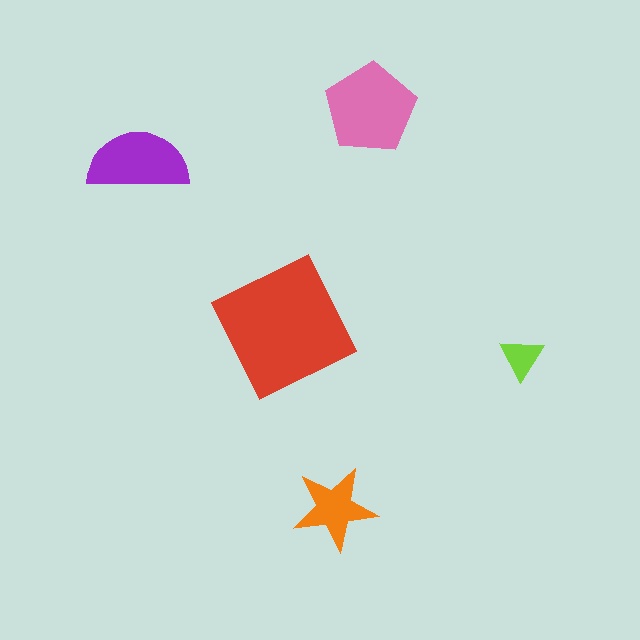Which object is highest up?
The pink pentagon is topmost.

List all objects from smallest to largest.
The lime triangle, the orange star, the purple semicircle, the pink pentagon, the red square.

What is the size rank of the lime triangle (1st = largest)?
5th.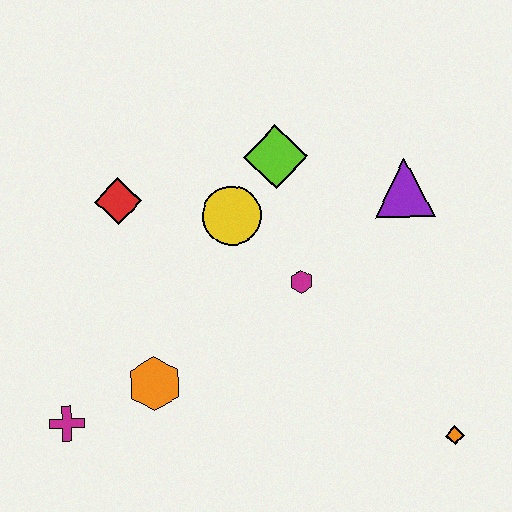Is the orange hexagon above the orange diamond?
Yes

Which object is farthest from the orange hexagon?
The purple triangle is farthest from the orange hexagon.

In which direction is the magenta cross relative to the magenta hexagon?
The magenta cross is to the left of the magenta hexagon.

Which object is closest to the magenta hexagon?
The yellow circle is closest to the magenta hexagon.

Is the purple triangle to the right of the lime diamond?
Yes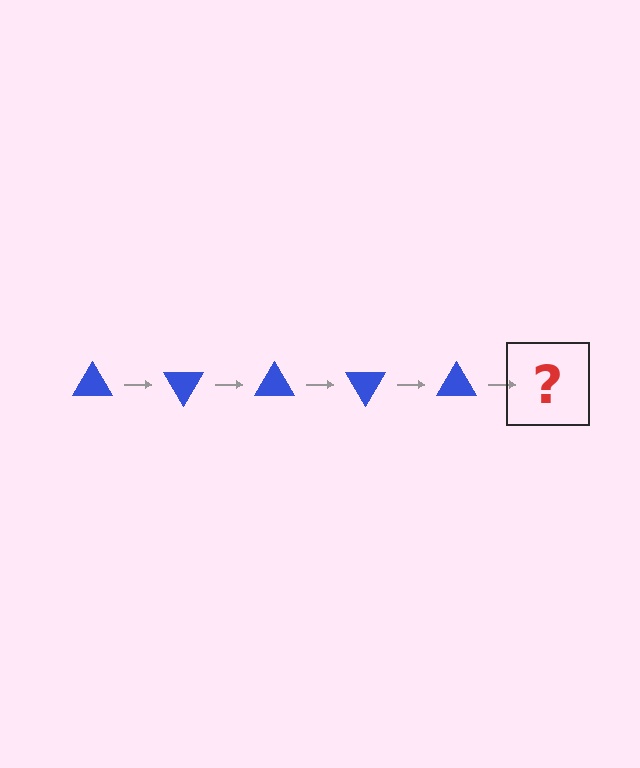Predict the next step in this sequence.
The next step is a blue triangle rotated 300 degrees.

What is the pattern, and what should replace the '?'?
The pattern is that the triangle rotates 60 degrees each step. The '?' should be a blue triangle rotated 300 degrees.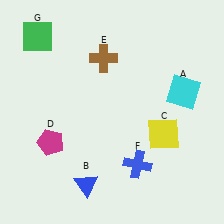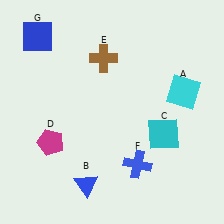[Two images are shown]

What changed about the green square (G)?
In Image 1, G is green. In Image 2, it changed to blue.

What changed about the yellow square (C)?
In Image 1, C is yellow. In Image 2, it changed to cyan.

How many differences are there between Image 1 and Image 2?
There are 2 differences between the two images.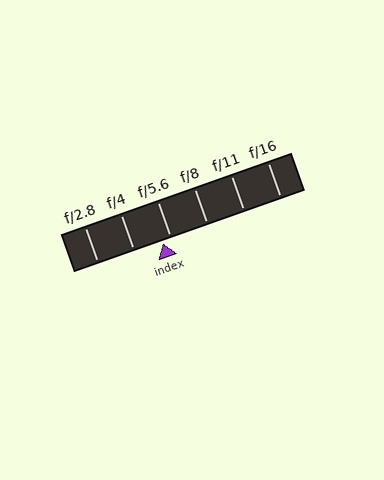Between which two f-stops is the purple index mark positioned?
The index mark is between f/4 and f/5.6.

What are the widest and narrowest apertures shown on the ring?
The widest aperture shown is f/2.8 and the narrowest is f/16.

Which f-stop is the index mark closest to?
The index mark is closest to f/5.6.